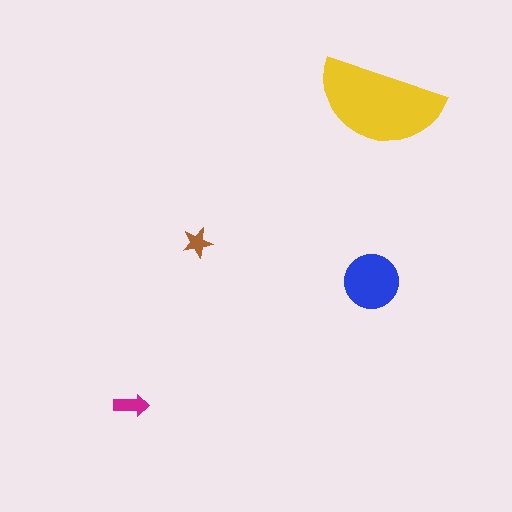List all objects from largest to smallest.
The yellow semicircle, the blue circle, the magenta arrow, the brown star.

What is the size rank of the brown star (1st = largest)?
4th.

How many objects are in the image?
There are 4 objects in the image.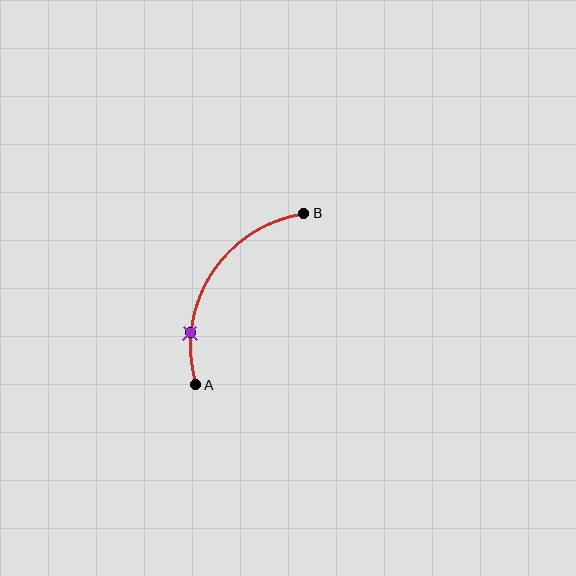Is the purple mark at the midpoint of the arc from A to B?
No. The purple mark lies on the arc but is closer to endpoint A. The arc midpoint would be at the point on the curve equidistant along the arc from both A and B.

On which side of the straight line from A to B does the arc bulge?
The arc bulges to the left of the straight line connecting A and B.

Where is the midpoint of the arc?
The arc midpoint is the point on the curve farthest from the straight line joining A and B. It sits to the left of that line.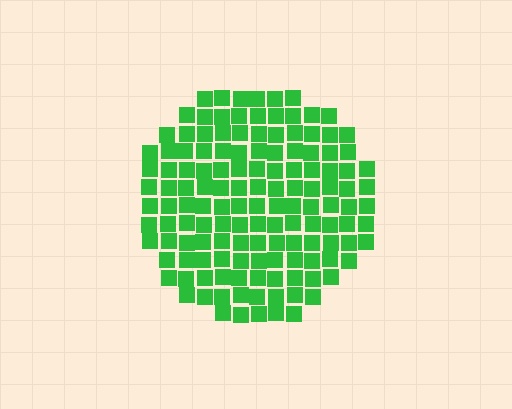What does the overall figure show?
The overall figure shows a circle.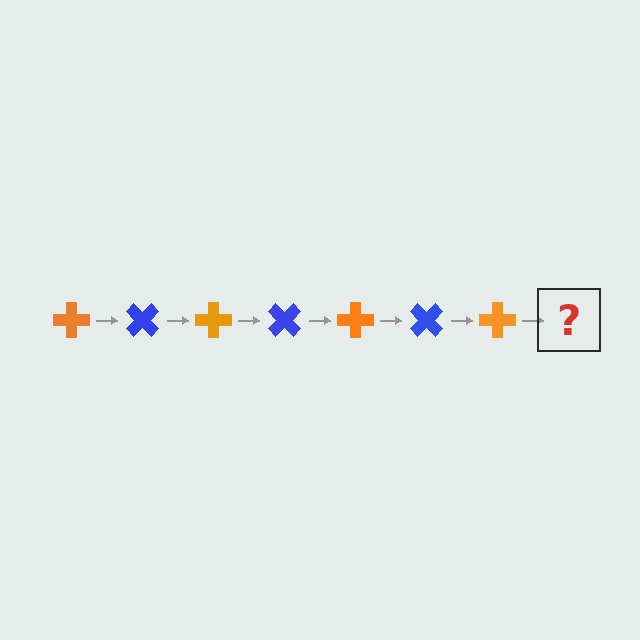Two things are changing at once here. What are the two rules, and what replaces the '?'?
The two rules are that it rotates 45 degrees each step and the color cycles through orange and blue. The '?' should be a blue cross, rotated 315 degrees from the start.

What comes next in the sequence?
The next element should be a blue cross, rotated 315 degrees from the start.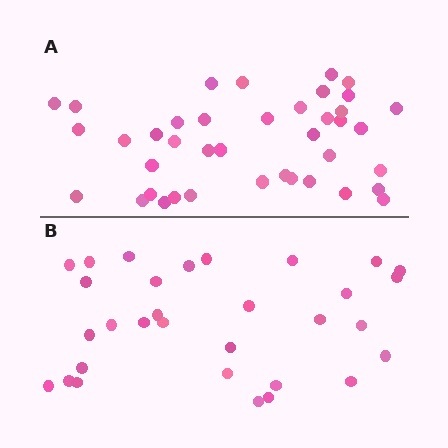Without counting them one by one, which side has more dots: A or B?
Region A (the top region) has more dots.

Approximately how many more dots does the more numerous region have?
Region A has roughly 8 or so more dots than region B.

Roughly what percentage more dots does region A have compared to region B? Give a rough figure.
About 30% more.